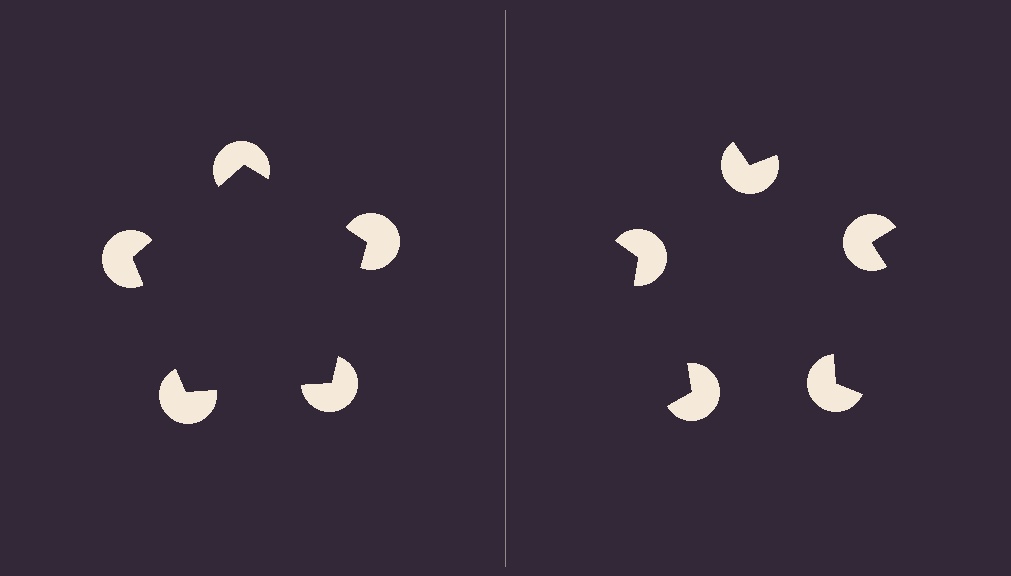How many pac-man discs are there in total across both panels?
10 — 5 on each side.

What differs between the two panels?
The pac-man discs are positioned identically on both sides; only the wedge orientations differ. On the left they align to a pentagon; on the right they are misaligned.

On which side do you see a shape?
An illusory pentagon appears on the left side. On the right side the wedge cuts are rotated, so no coherent shape forms.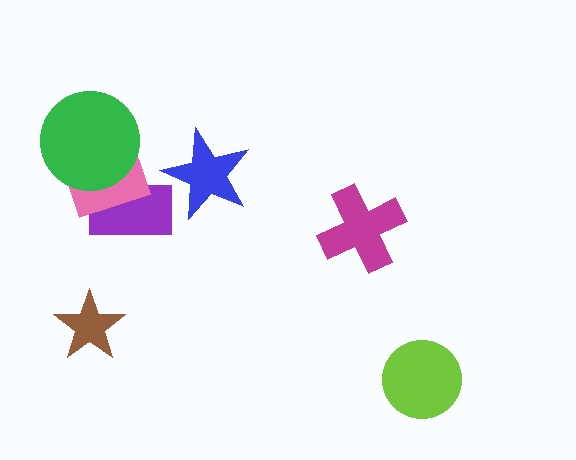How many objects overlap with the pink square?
2 objects overlap with the pink square.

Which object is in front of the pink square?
The green circle is in front of the pink square.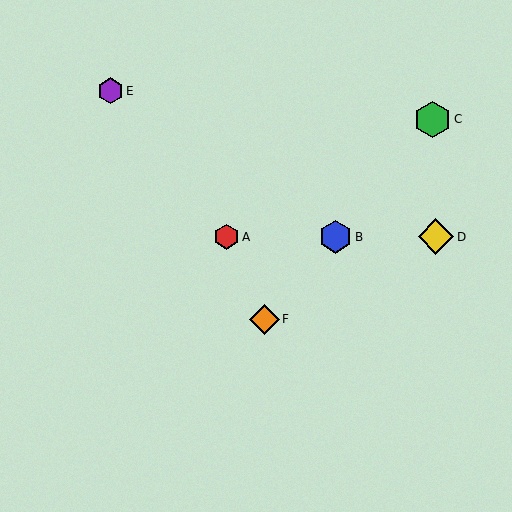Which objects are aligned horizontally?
Objects A, B, D are aligned horizontally.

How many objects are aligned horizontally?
3 objects (A, B, D) are aligned horizontally.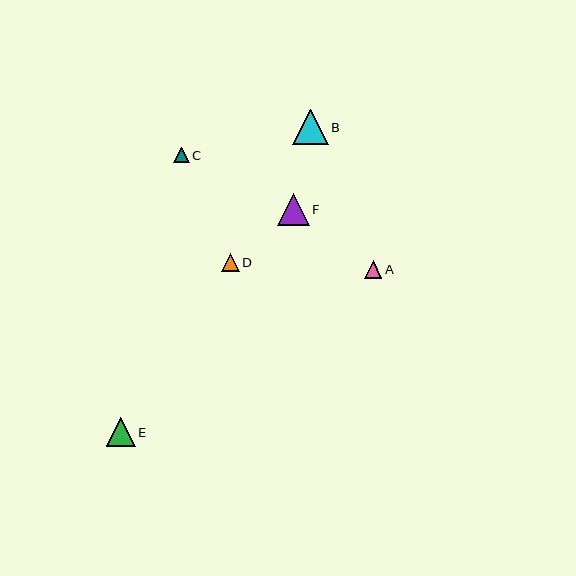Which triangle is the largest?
Triangle B is the largest with a size of approximately 36 pixels.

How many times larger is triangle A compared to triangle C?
Triangle A is approximately 1.1 times the size of triangle C.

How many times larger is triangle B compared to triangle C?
Triangle B is approximately 2.3 times the size of triangle C.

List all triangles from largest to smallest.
From largest to smallest: B, F, E, D, A, C.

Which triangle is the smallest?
Triangle C is the smallest with a size of approximately 16 pixels.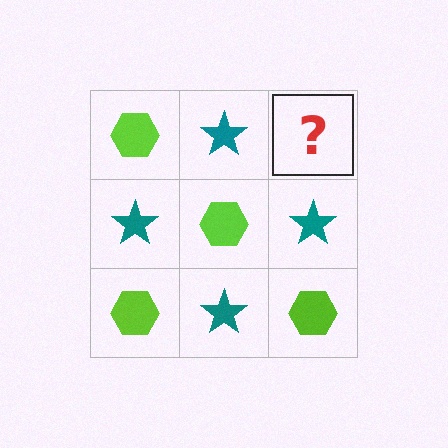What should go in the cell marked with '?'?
The missing cell should contain a lime hexagon.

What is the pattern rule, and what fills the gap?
The rule is that it alternates lime hexagon and teal star in a checkerboard pattern. The gap should be filled with a lime hexagon.